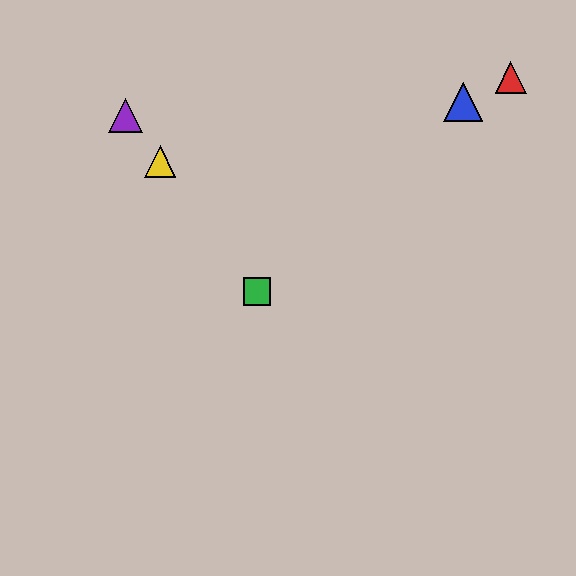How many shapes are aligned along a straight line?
3 shapes (the green square, the yellow triangle, the purple triangle) are aligned along a straight line.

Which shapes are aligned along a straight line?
The green square, the yellow triangle, the purple triangle are aligned along a straight line.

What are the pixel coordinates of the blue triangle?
The blue triangle is at (463, 102).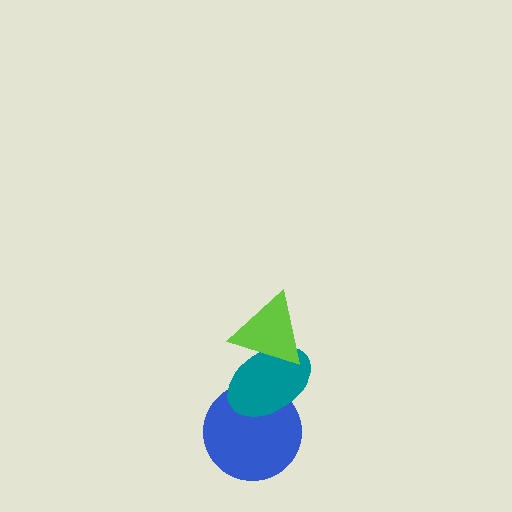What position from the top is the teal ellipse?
The teal ellipse is 2nd from the top.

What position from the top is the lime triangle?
The lime triangle is 1st from the top.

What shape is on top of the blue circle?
The teal ellipse is on top of the blue circle.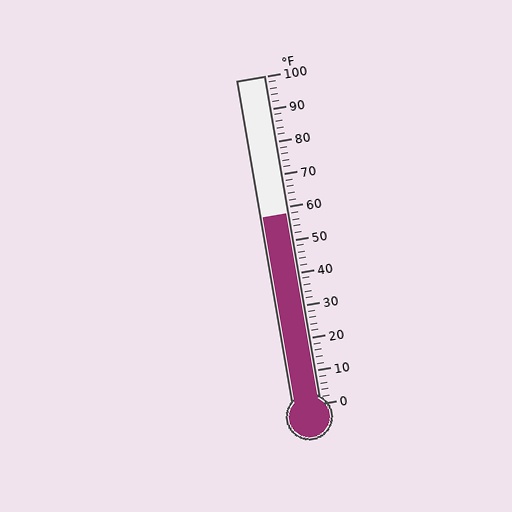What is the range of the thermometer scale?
The thermometer scale ranges from 0°F to 100°F.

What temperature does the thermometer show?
The thermometer shows approximately 58°F.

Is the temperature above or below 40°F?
The temperature is above 40°F.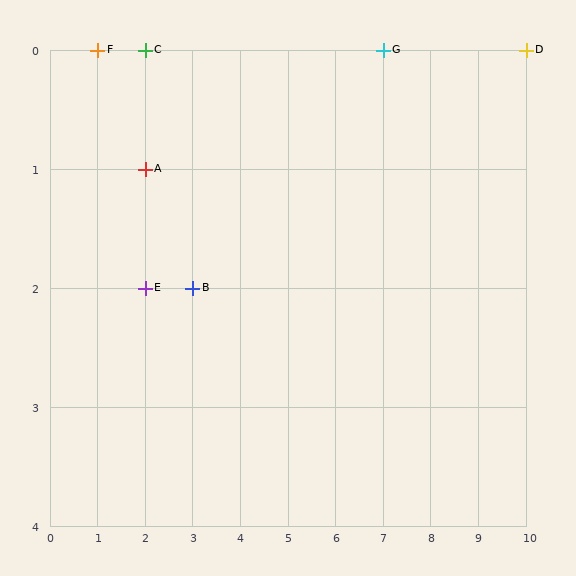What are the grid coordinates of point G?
Point G is at grid coordinates (7, 0).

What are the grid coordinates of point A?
Point A is at grid coordinates (2, 1).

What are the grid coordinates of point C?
Point C is at grid coordinates (2, 0).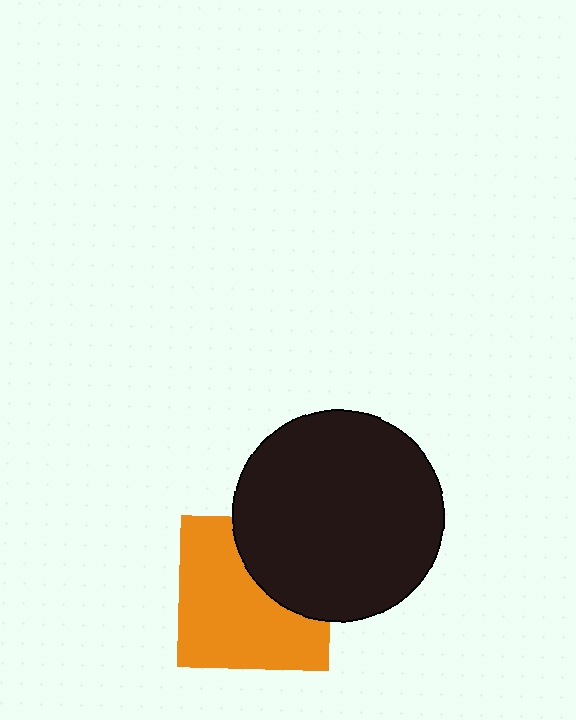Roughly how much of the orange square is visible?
Most of it is visible (roughly 65%).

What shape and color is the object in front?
The object in front is a black circle.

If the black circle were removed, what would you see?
You would see the complete orange square.